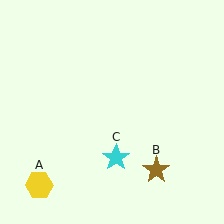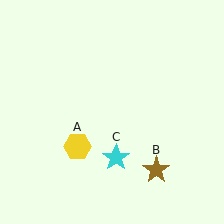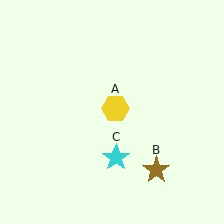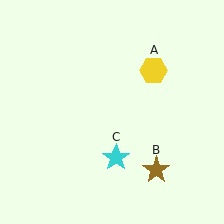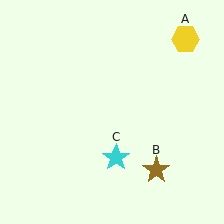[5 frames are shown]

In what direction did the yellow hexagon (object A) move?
The yellow hexagon (object A) moved up and to the right.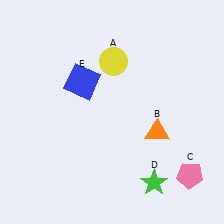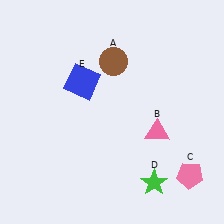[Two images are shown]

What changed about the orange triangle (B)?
In Image 1, B is orange. In Image 2, it changed to pink.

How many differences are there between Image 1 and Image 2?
There are 2 differences between the two images.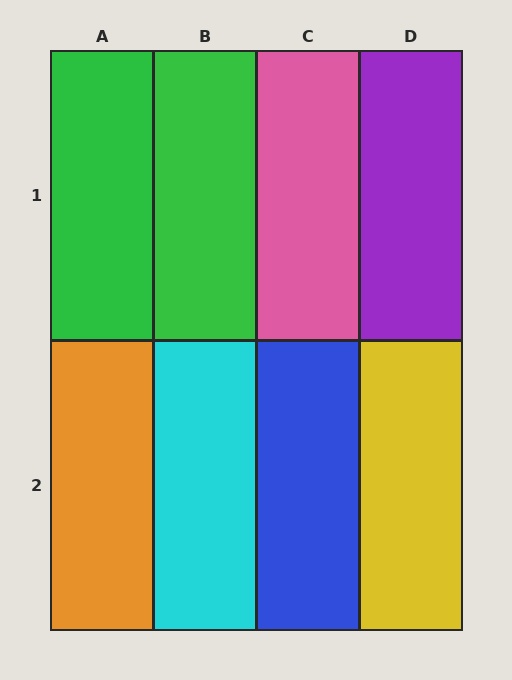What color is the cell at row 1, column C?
Pink.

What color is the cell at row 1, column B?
Green.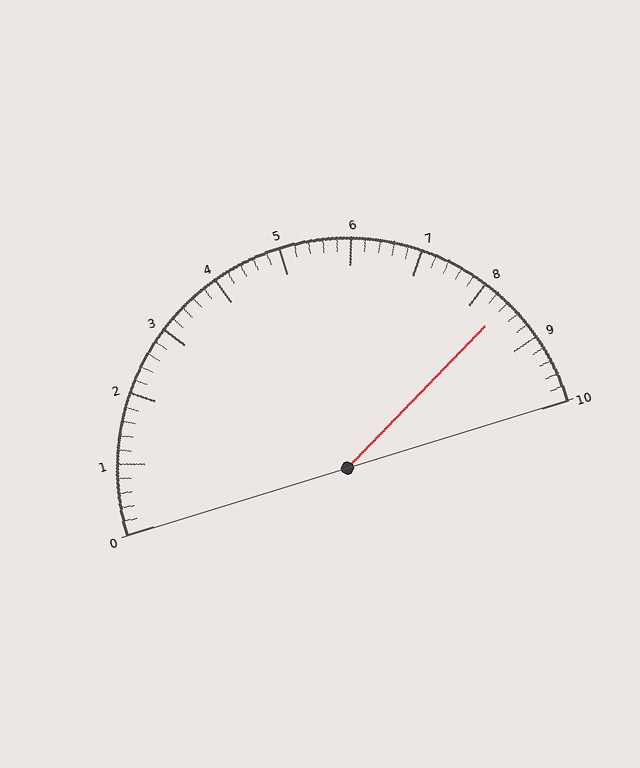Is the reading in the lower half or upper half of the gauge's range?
The reading is in the upper half of the range (0 to 10).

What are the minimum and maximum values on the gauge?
The gauge ranges from 0 to 10.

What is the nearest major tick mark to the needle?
The nearest major tick mark is 8.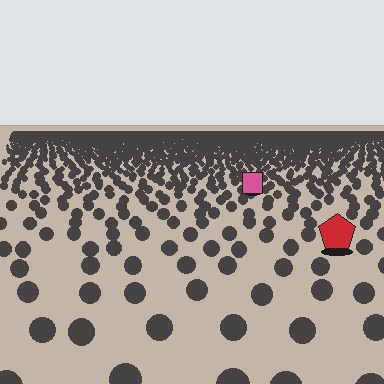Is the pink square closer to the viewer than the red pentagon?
No. The red pentagon is closer — you can tell from the texture gradient: the ground texture is coarser near it.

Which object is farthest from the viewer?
The pink square is farthest from the viewer. It appears smaller and the ground texture around it is denser.